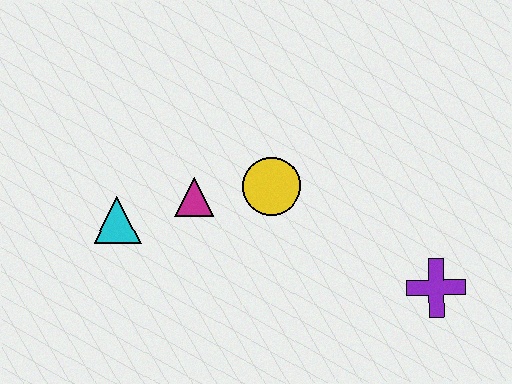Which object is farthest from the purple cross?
The cyan triangle is farthest from the purple cross.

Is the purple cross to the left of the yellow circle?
No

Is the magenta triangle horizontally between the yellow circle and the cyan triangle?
Yes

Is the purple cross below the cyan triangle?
Yes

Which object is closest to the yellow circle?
The magenta triangle is closest to the yellow circle.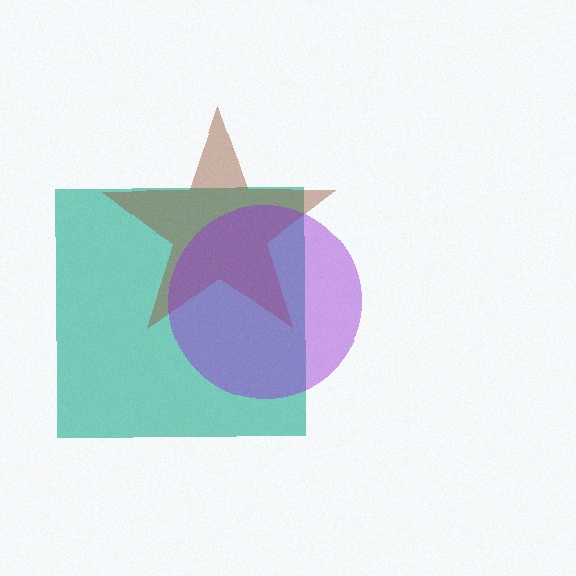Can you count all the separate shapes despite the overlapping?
Yes, there are 3 separate shapes.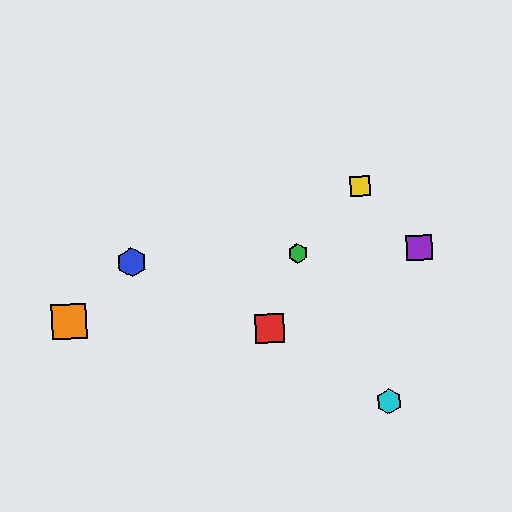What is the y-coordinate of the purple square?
The purple square is at y≈248.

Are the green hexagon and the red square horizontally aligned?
No, the green hexagon is at y≈254 and the red square is at y≈329.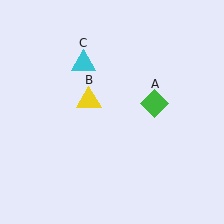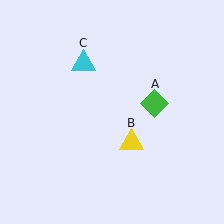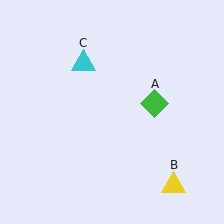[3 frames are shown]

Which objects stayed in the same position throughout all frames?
Green diamond (object A) and cyan triangle (object C) remained stationary.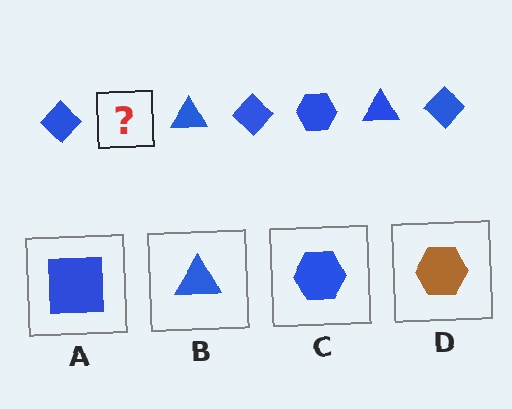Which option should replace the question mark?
Option C.